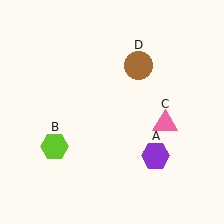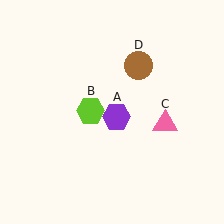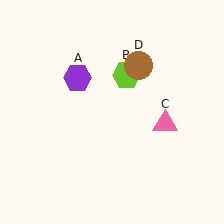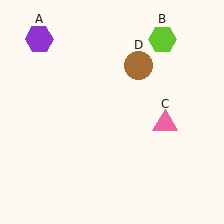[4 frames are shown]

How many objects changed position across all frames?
2 objects changed position: purple hexagon (object A), lime hexagon (object B).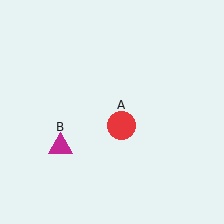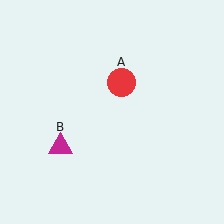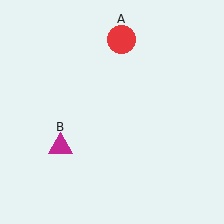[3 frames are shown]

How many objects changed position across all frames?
1 object changed position: red circle (object A).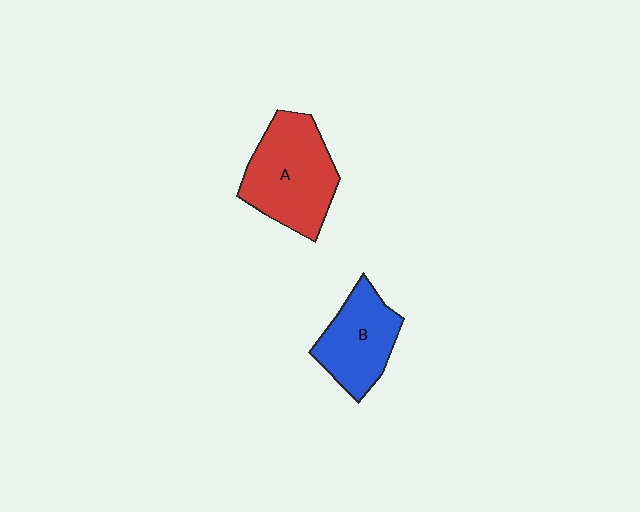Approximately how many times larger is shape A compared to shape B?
Approximately 1.4 times.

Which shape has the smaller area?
Shape B (blue).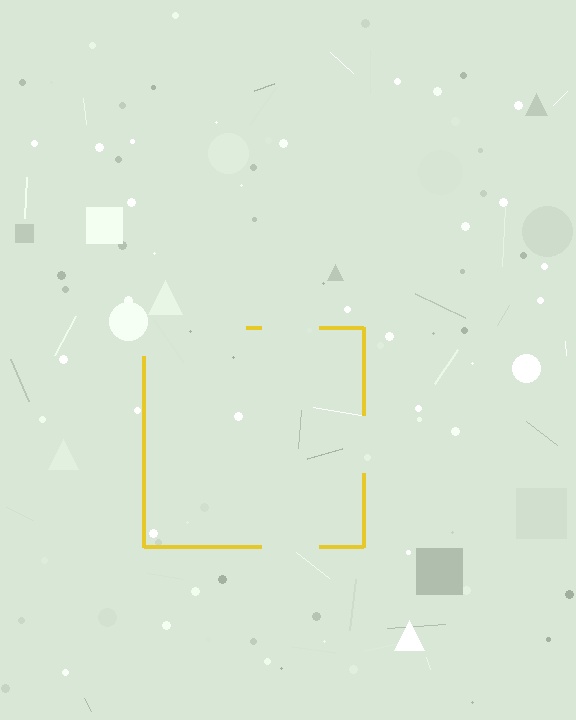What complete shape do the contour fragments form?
The contour fragments form a square.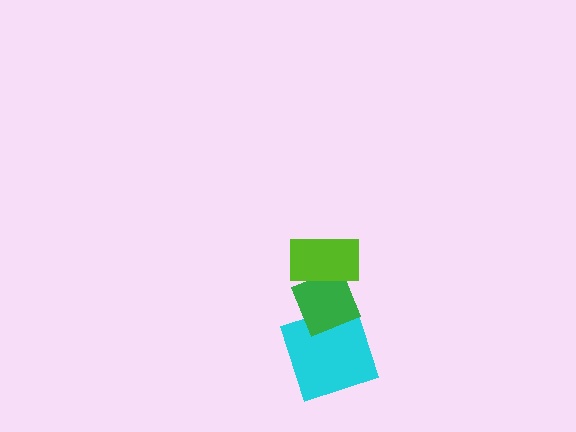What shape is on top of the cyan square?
The green diamond is on top of the cyan square.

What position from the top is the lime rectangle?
The lime rectangle is 1st from the top.